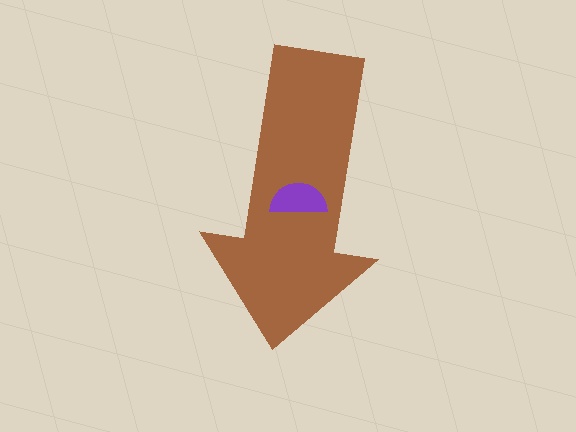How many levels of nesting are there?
2.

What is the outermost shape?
The brown arrow.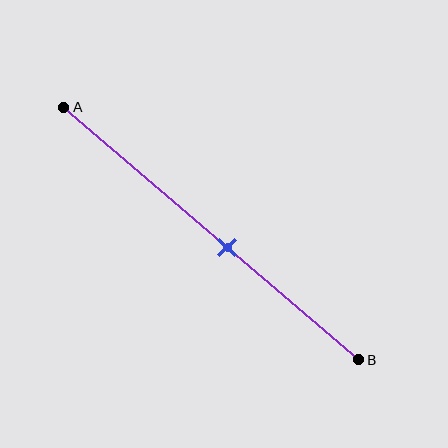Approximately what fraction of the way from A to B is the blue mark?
The blue mark is approximately 55% of the way from A to B.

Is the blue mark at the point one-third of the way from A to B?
No, the mark is at about 55% from A, not at the 33% one-third point.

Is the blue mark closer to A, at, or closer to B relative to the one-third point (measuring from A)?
The blue mark is closer to point B than the one-third point of segment AB.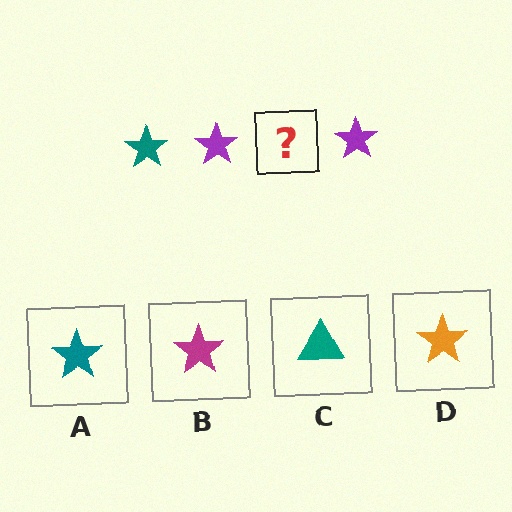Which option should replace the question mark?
Option A.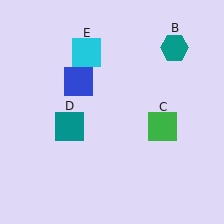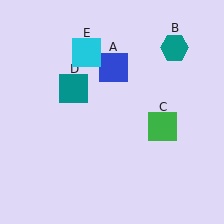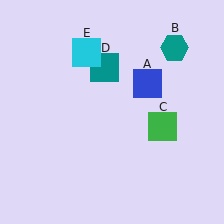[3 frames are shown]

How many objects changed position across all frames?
2 objects changed position: blue square (object A), teal square (object D).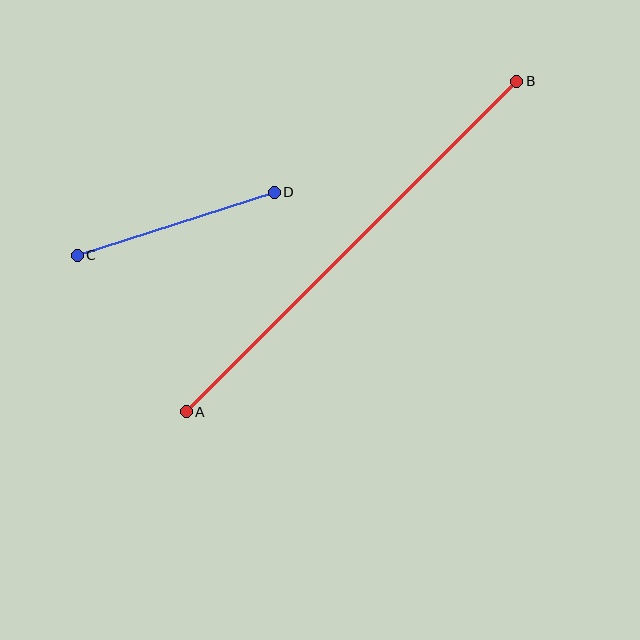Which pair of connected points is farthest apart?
Points A and B are farthest apart.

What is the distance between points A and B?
The distance is approximately 467 pixels.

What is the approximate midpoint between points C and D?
The midpoint is at approximately (176, 224) pixels.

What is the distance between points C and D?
The distance is approximately 207 pixels.